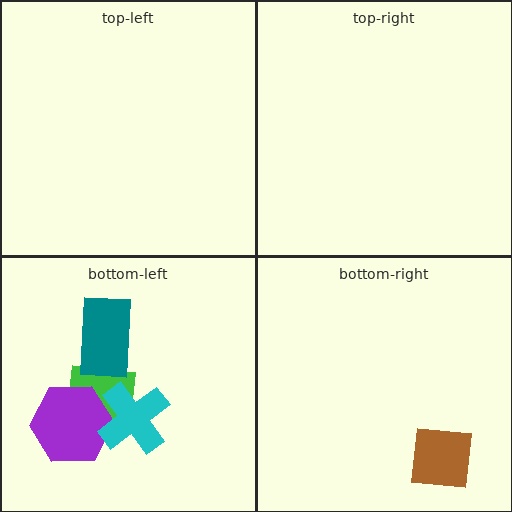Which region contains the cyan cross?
The bottom-left region.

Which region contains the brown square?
The bottom-right region.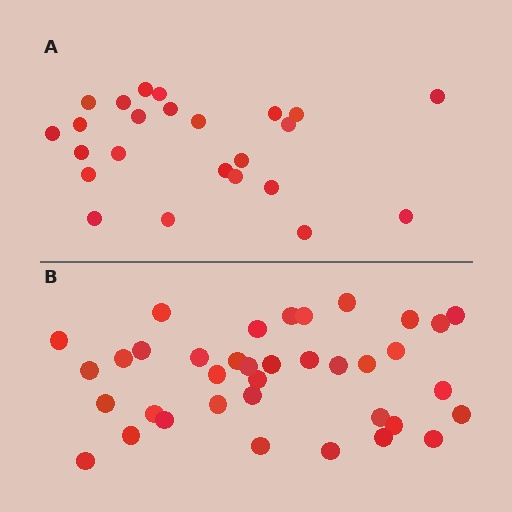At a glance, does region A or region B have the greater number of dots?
Region B (the bottom region) has more dots.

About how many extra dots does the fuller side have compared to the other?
Region B has approximately 15 more dots than region A.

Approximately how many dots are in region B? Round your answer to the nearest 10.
About 40 dots. (The exact count is 37, which rounds to 40.)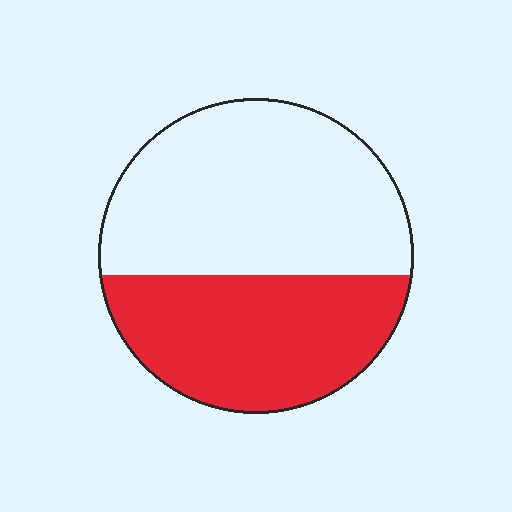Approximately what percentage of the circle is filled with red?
Approximately 40%.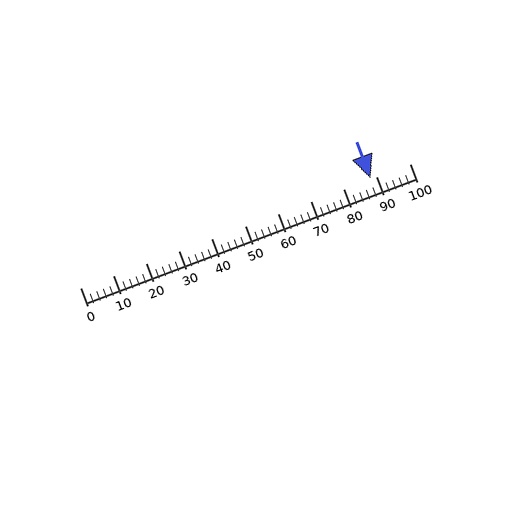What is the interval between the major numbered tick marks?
The major tick marks are spaced 10 units apart.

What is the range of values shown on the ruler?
The ruler shows values from 0 to 100.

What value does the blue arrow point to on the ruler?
The blue arrow points to approximately 88.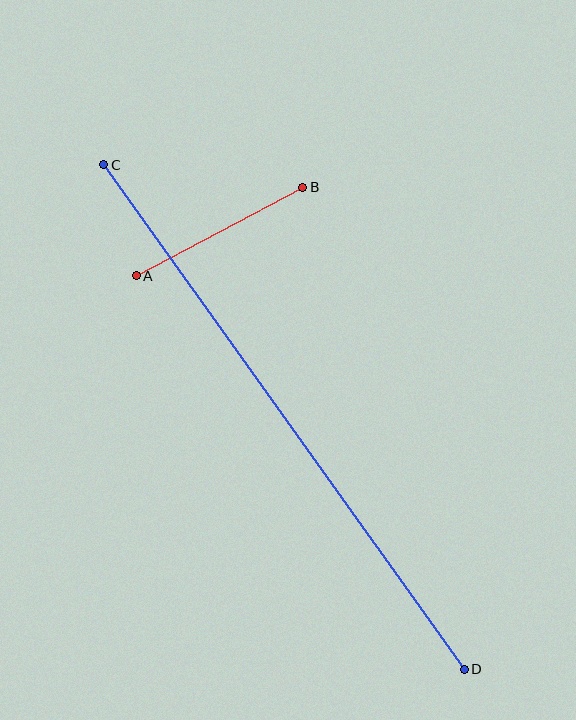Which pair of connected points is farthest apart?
Points C and D are farthest apart.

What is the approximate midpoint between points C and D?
The midpoint is at approximately (284, 417) pixels.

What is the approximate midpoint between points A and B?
The midpoint is at approximately (219, 232) pixels.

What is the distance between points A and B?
The distance is approximately 189 pixels.